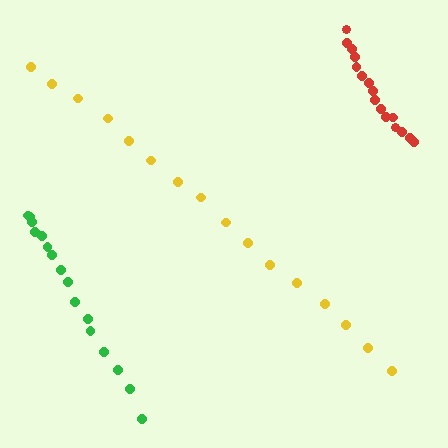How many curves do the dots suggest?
There are 3 distinct paths.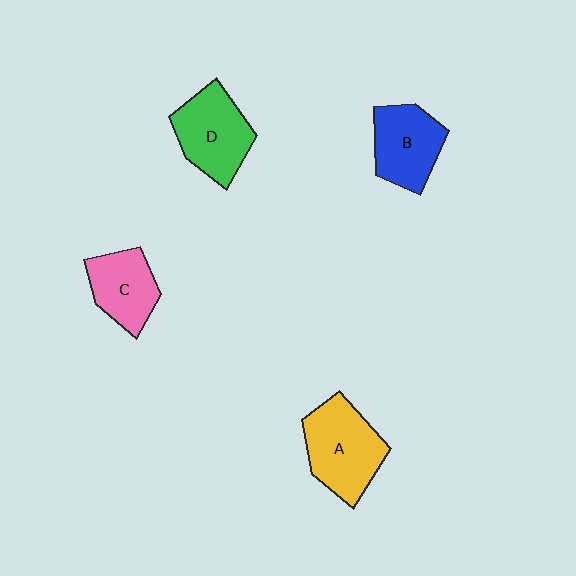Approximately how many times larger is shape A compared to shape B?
Approximately 1.2 times.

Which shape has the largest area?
Shape A (yellow).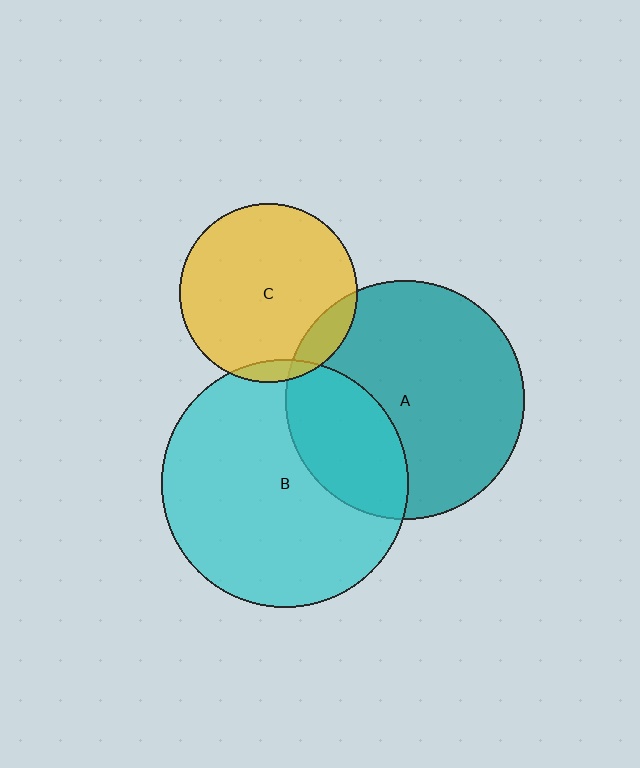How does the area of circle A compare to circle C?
Approximately 1.8 times.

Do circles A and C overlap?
Yes.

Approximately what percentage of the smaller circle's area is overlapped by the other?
Approximately 10%.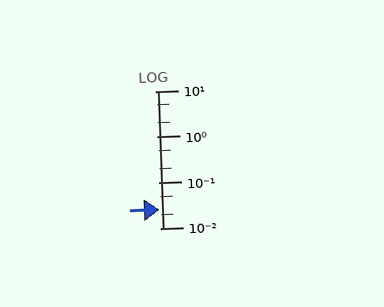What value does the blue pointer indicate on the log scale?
The pointer indicates approximately 0.026.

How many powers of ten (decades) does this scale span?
The scale spans 3 decades, from 0.01 to 10.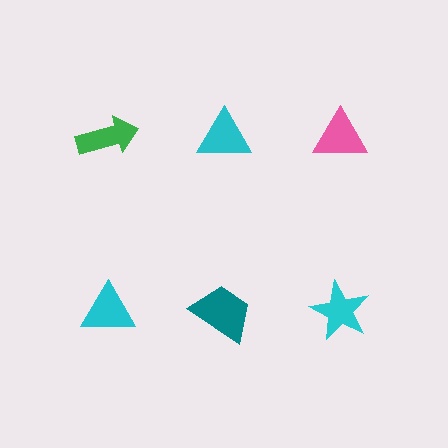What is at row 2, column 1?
A cyan triangle.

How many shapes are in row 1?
3 shapes.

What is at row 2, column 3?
A cyan star.